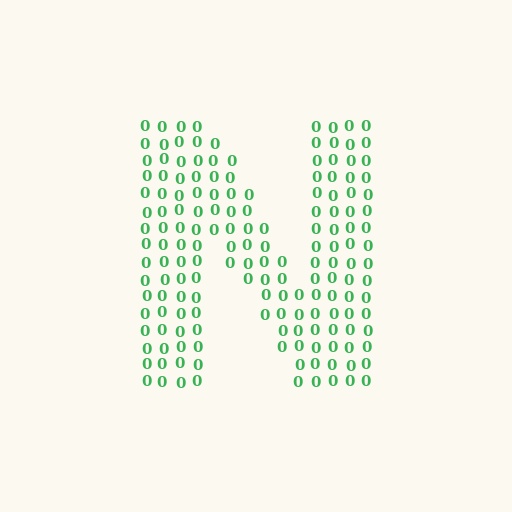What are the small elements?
The small elements are digit 0's.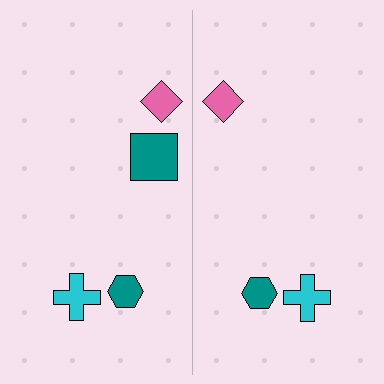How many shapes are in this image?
There are 7 shapes in this image.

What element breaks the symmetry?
A teal square is missing from the right side.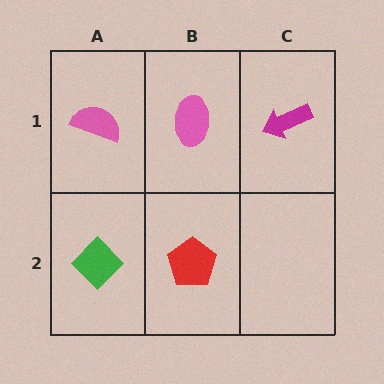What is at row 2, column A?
A green diamond.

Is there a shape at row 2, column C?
No, that cell is empty.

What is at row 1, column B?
A pink ellipse.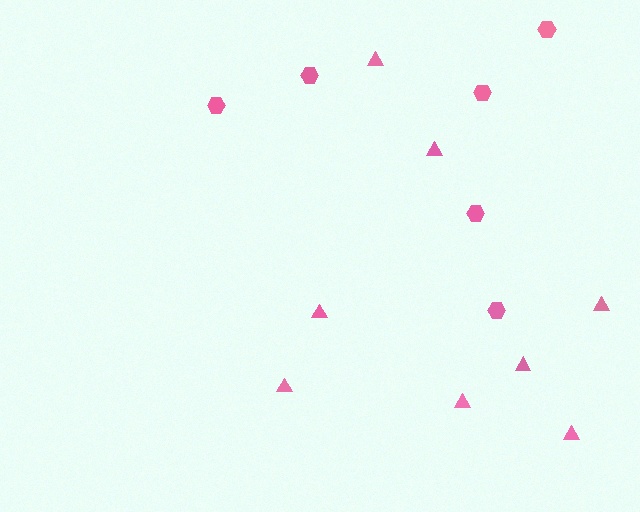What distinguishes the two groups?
There are 2 groups: one group of triangles (8) and one group of hexagons (6).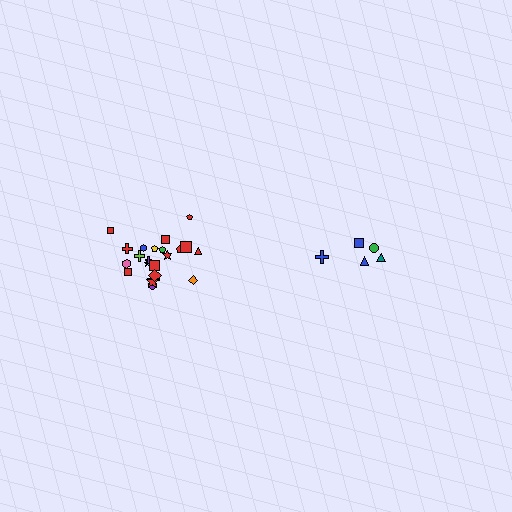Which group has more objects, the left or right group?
The left group.